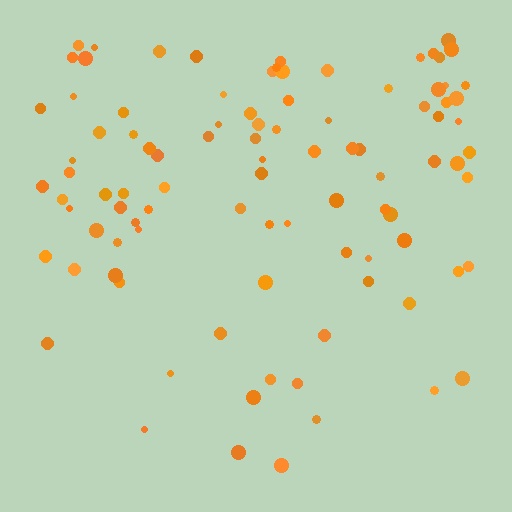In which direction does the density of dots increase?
From bottom to top, with the top side densest.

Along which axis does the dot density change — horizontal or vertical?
Vertical.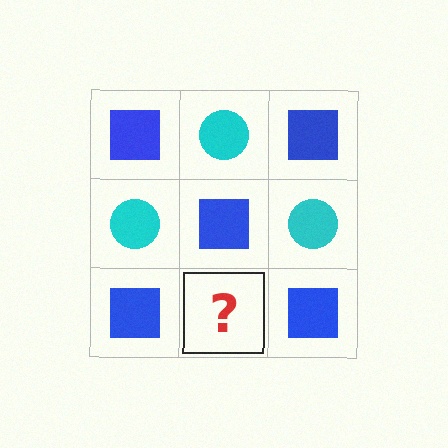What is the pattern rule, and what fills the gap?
The rule is that it alternates blue square and cyan circle in a checkerboard pattern. The gap should be filled with a cyan circle.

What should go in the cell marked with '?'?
The missing cell should contain a cyan circle.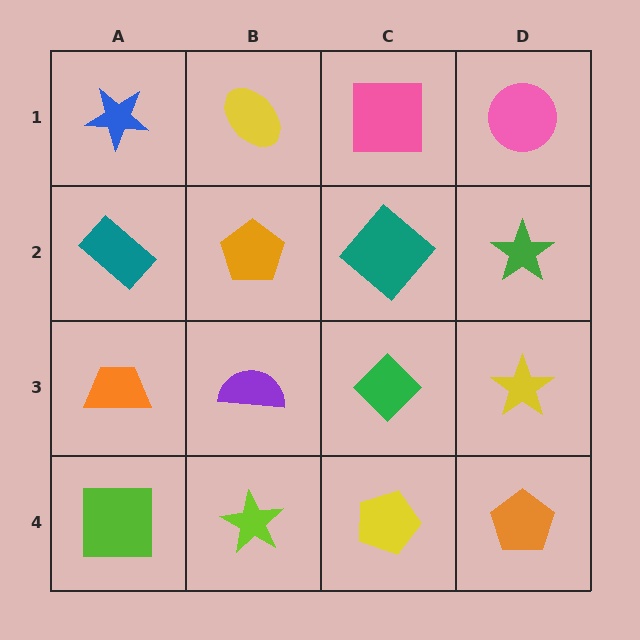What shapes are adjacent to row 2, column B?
A yellow ellipse (row 1, column B), a purple semicircle (row 3, column B), a teal rectangle (row 2, column A), a teal diamond (row 2, column C).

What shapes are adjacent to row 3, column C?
A teal diamond (row 2, column C), a yellow pentagon (row 4, column C), a purple semicircle (row 3, column B), a yellow star (row 3, column D).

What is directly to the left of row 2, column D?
A teal diamond.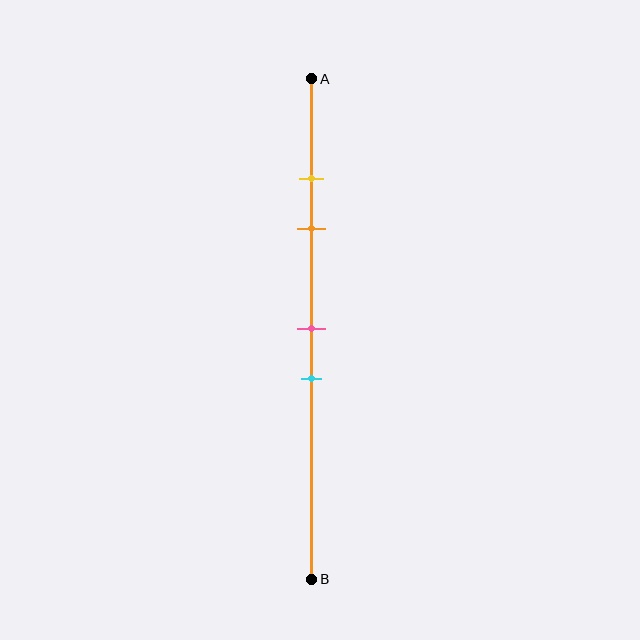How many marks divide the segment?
There are 4 marks dividing the segment.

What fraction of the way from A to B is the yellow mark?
The yellow mark is approximately 20% (0.2) of the way from A to B.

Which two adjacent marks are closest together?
The yellow and orange marks are the closest adjacent pair.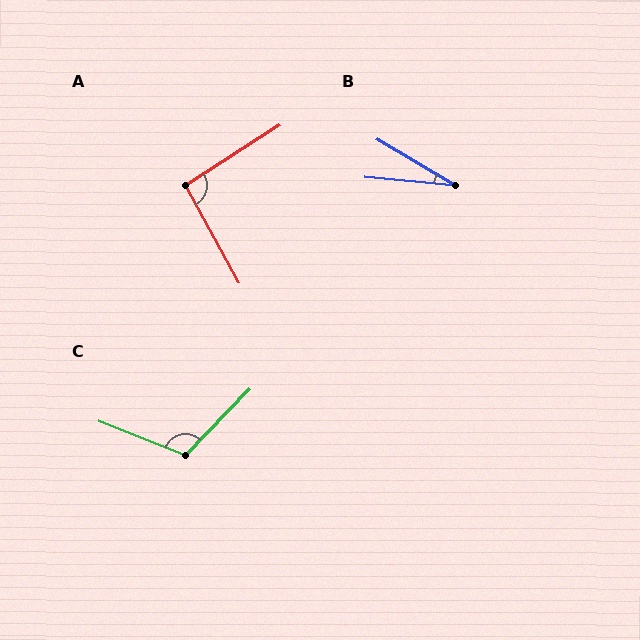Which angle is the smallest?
B, at approximately 25 degrees.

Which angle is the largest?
C, at approximately 112 degrees.